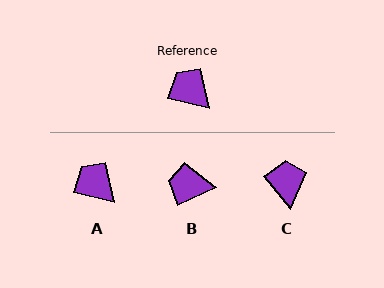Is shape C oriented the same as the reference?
No, it is off by about 36 degrees.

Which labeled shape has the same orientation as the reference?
A.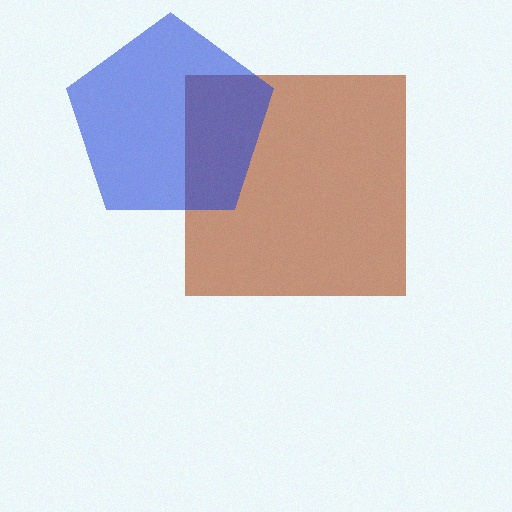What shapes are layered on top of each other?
The layered shapes are: a brown square, a blue pentagon.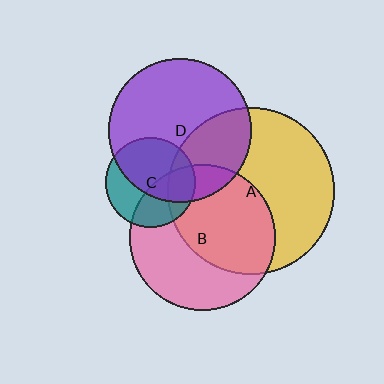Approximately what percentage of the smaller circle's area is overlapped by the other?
Approximately 25%.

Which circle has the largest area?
Circle A (yellow).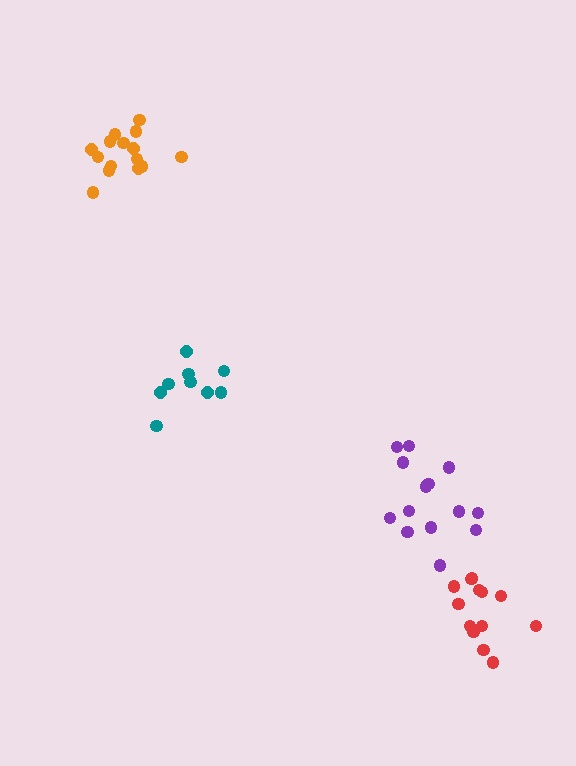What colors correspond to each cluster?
The clusters are colored: purple, teal, red, orange.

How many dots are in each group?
Group 1: 14 dots, Group 2: 9 dots, Group 3: 13 dots, Group 4: 15 dots (51 total).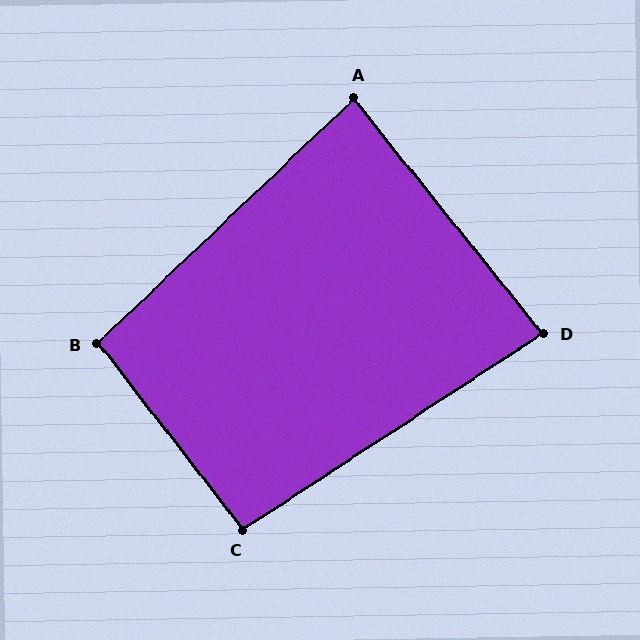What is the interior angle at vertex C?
Approximately 95 degrees (approximately right).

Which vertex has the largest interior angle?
B, at approximately 96 degrees.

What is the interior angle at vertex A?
Approximately 85 degrees (approximately right).